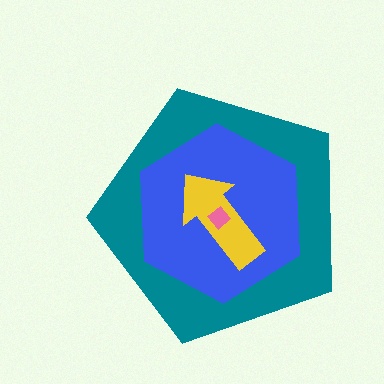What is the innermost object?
The pink diamond.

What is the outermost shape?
The teal pentagon.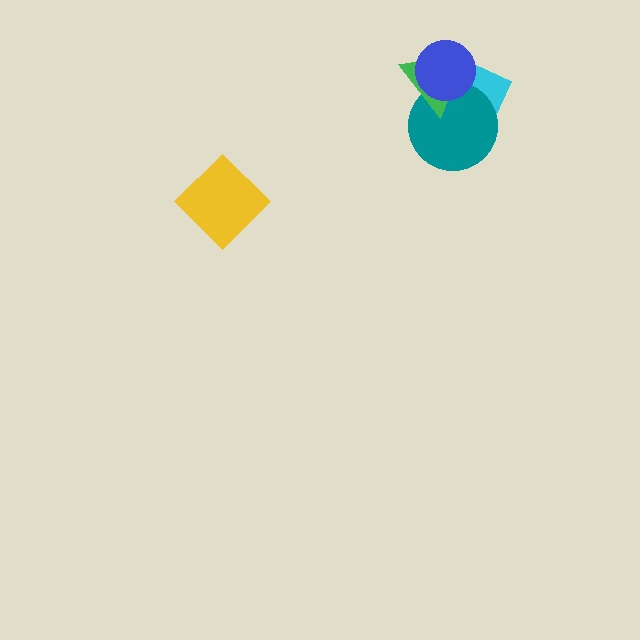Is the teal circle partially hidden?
Yes, it is partially covered by another shape.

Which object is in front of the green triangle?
The blue circle is in front of the green triangle.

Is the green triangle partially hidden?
Yes, it is partially covered by another shape.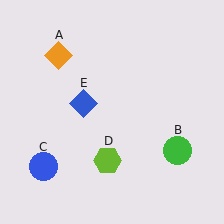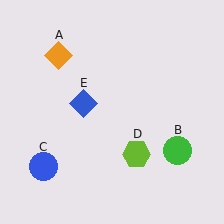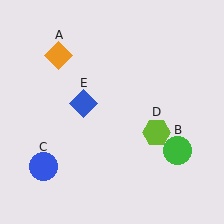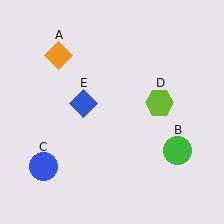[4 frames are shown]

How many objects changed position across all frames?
1 object changed position: lime hexagon (object D).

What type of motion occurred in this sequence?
The lime hexagon (object D) rotated counterclockwise around the center of the scene.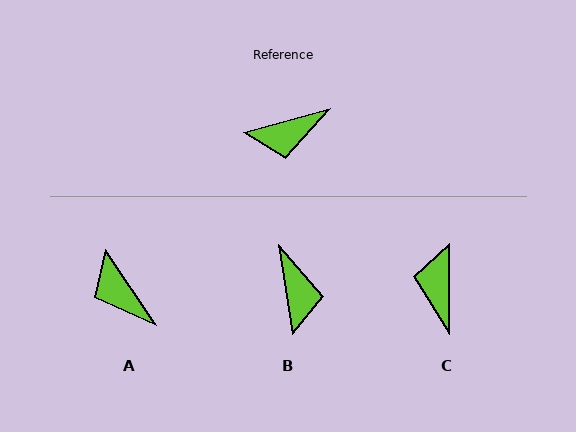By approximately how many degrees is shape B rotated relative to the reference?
Approximately 83 degrees counter-clockwise.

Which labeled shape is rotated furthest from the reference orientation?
C, about 106 degrees away.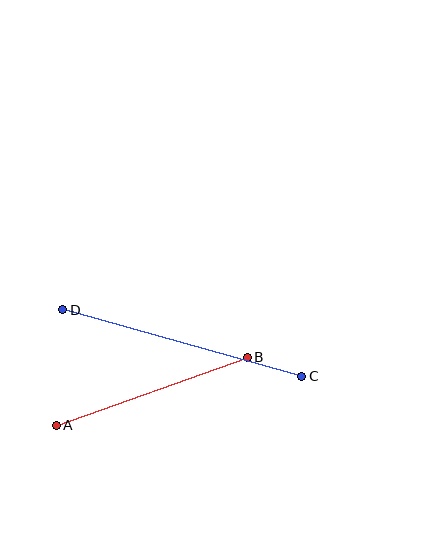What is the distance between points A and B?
The distance is approximately 203 pixels.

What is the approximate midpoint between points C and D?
The midpoint is at approximately (182, 343) pixels.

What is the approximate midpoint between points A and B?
The midpoint is at approximately (152, 391) pixels.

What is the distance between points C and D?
The distance is approximately 248 pixels.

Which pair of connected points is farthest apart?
Points C and D are farthest apart.